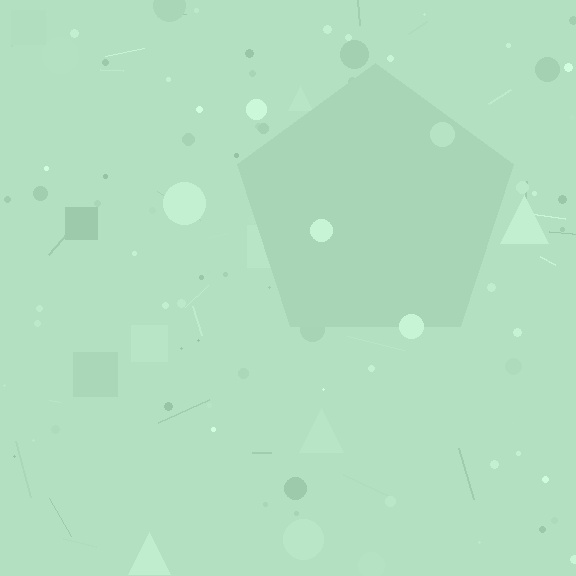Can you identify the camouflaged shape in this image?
The camouflaged shape is a pentagon.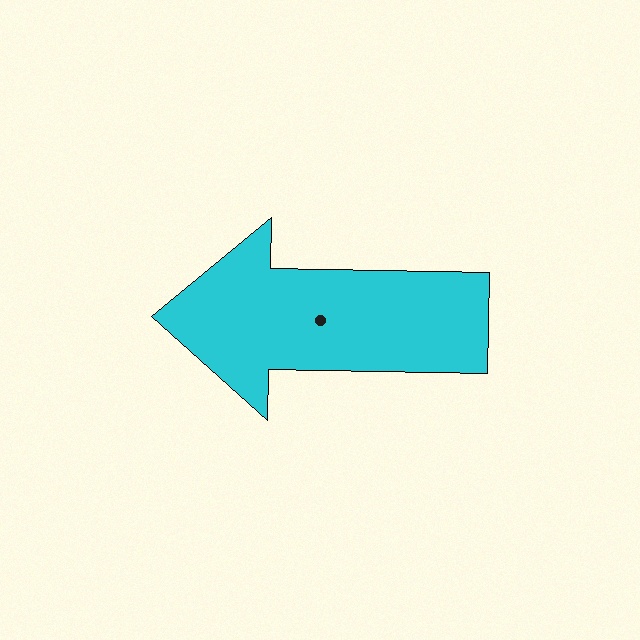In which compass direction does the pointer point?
West.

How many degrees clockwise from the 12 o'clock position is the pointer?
Approximately 271 degrees.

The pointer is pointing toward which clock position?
Roughly 9 o'clock.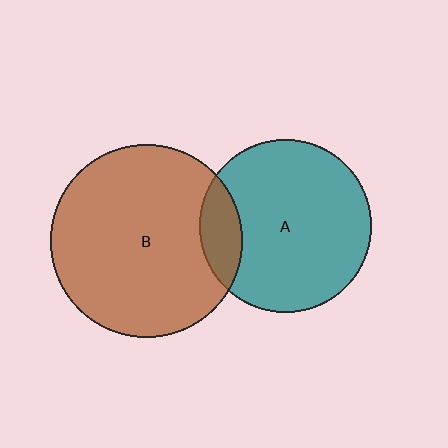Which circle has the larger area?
Circle B (brown).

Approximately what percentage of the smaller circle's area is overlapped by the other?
Approximately 15%.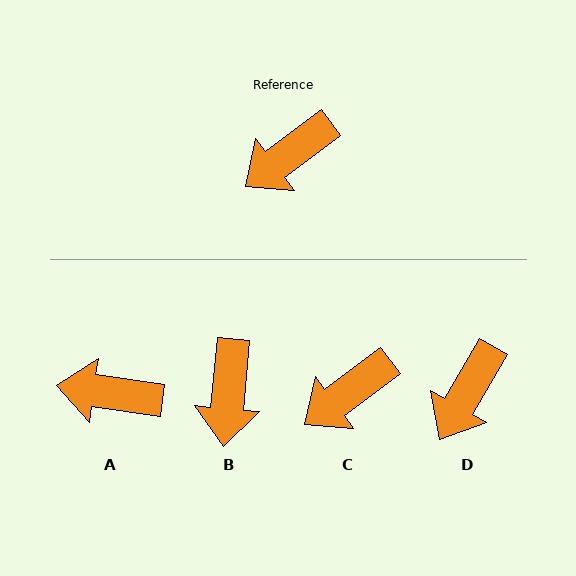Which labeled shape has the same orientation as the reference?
C.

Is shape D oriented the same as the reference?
No, it is off by about 23 degrees.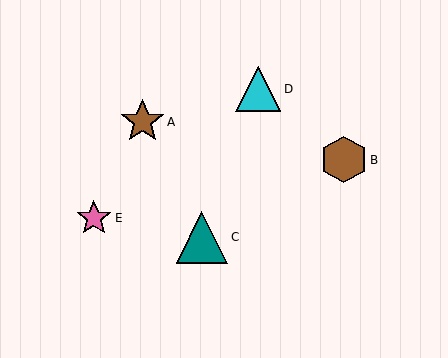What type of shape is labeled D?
Shape D is a cyan triangle.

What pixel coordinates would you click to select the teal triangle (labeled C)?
Click at (202, 237) to select the teal triangle C.